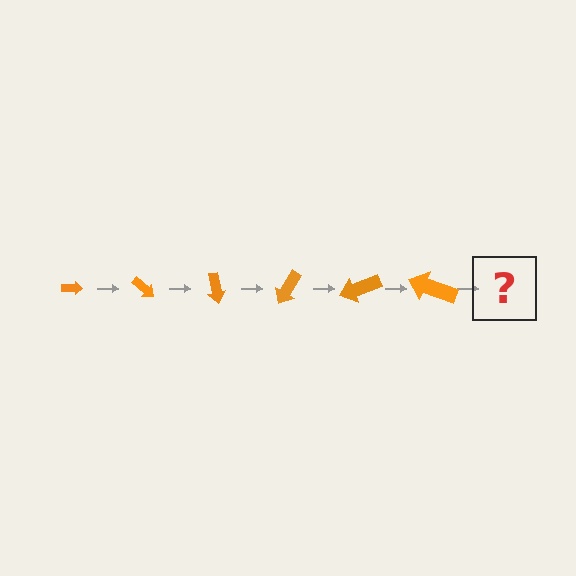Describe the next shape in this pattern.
It should be an arrow, larger than the previous one and rotated 240 degrees from the start.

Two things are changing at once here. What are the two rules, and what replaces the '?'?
The two rules are that the arrow grows larger each step and it rotates 40 degrees each step. The '?' should be an arrow, larger than the previous one and rotated 240 degrees from the start.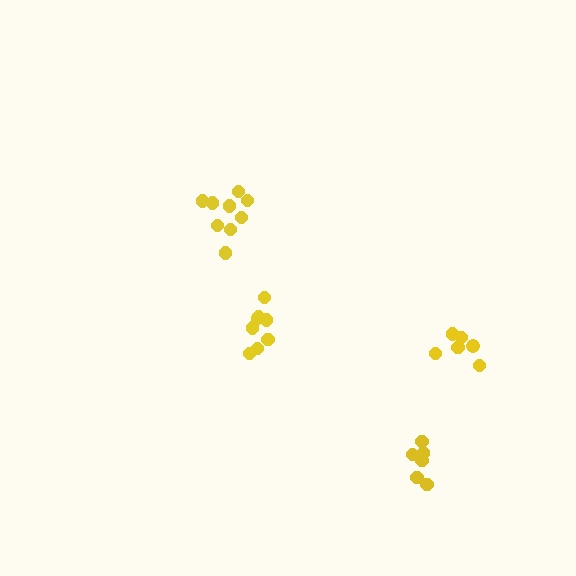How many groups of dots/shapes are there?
There are 4 groups.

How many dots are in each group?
Group 1: 6 dots, Group 2: 9 dots, Group 3: 6 dots, Group 4: 8 dots (29 total).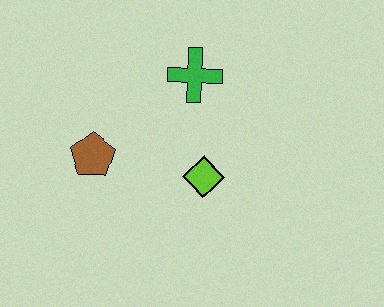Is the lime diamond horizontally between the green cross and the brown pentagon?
No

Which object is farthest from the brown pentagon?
The green cross is farthest from the brown pentagon.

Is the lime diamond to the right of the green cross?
Yes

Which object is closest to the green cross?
The lime diamond is closest to the green cross.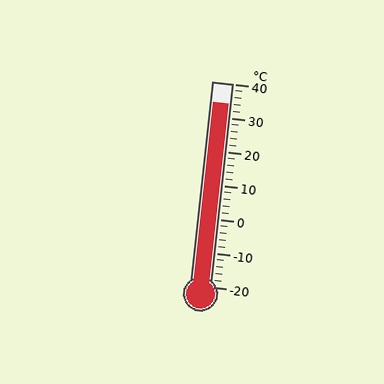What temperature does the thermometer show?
The thermometer shows approximately 34°C.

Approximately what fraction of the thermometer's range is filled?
The thermometer is filled to approximately 90% of its range.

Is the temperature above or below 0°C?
The temperature is above 0°C.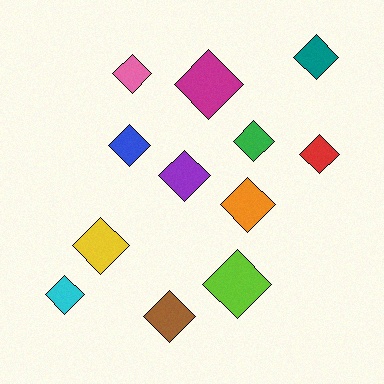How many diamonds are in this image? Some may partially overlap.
There are 12 diamonds.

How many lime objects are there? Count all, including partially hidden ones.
There is 1 lime object.